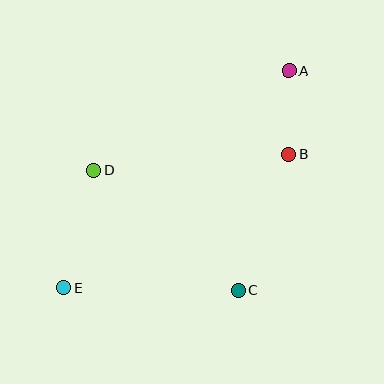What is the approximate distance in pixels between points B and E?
The distance between B and E is approximately 262 pixels.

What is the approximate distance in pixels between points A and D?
The distance between A and D is approximately 218 pixels.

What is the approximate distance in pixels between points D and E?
The distance between D and E is approximately 122 pixels.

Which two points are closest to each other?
Points A and B are closest to each other.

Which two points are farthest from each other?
Points A and E are farthest from each other.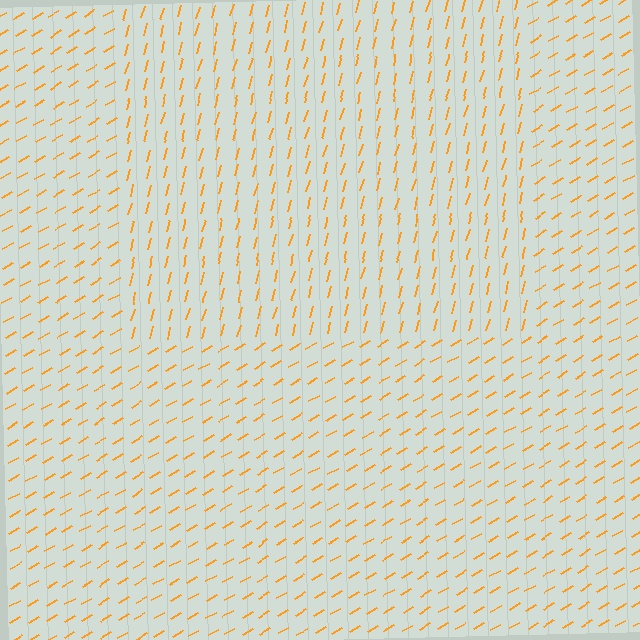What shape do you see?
I see a rectangle.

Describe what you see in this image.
The image is filled with small orange line segments. A rectangle region in the image has lines oriented differently from the surrounding lines, creating a visible texture boundary.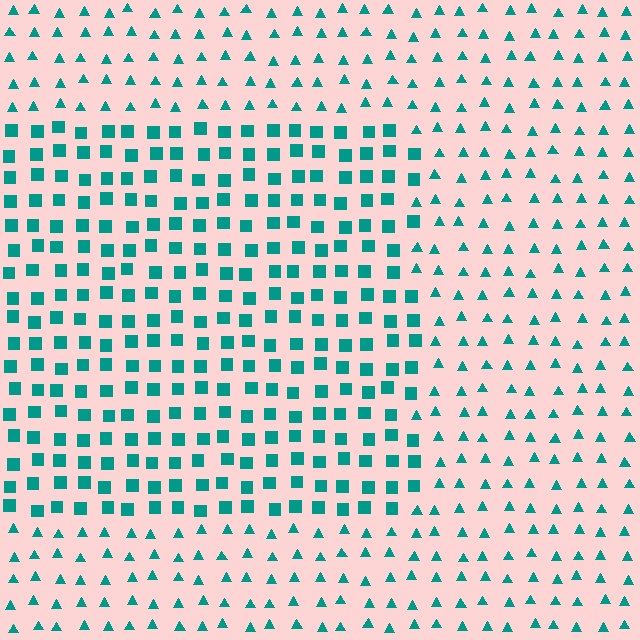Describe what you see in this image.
The image is filled with small teal elements arranged in a uniform grid. A rectangle-shaped region contains squares, while the surrounding area contains triangles. The boundary is defined purely by the change in element shape.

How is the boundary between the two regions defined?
The boundary is defined by a change in element shape: squares inside vs. triangles outside. All elements share the same color and spacing.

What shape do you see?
I see a rectangle.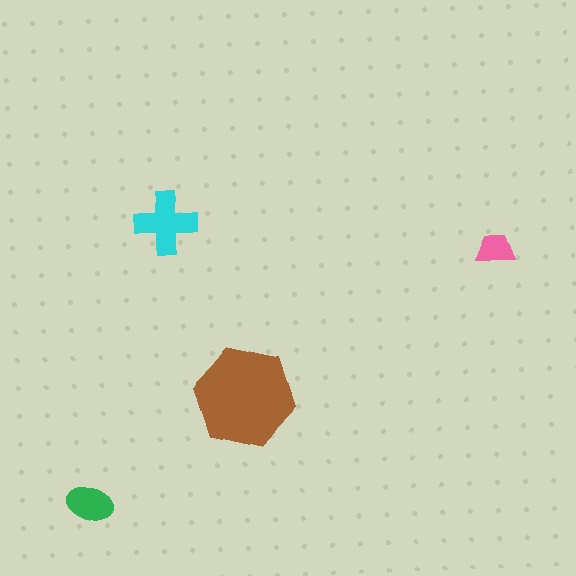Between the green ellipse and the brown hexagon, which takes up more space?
The brown hexagon.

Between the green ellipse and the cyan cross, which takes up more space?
The cyan cross.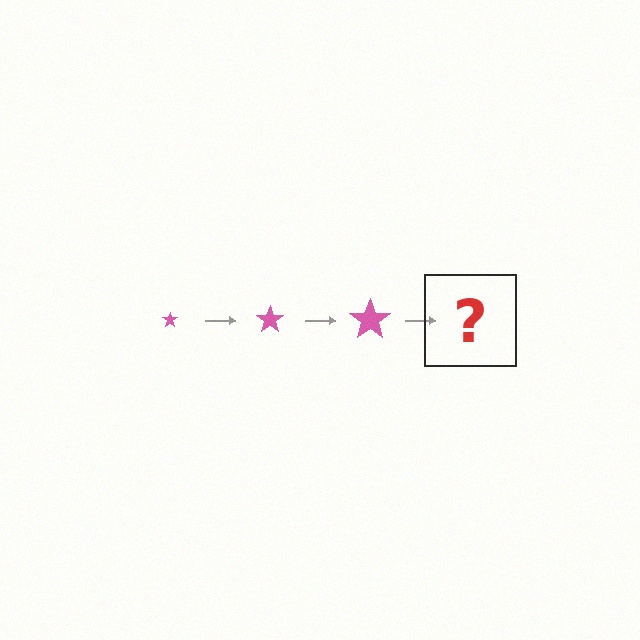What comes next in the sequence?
The next element should be a pink star, larger than the previous one.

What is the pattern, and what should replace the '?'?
The pattern is that the star gets progressively larger each step. The '?' should be a pink star, larger than the previous one.